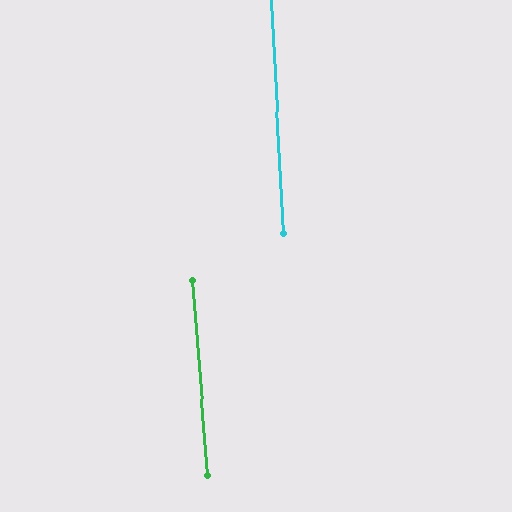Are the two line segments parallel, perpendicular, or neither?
Parallel — their directions differ by only 1.4°.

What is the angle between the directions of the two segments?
Approximately 1 degree.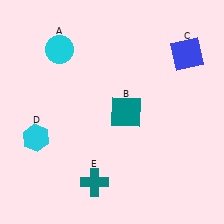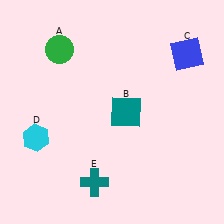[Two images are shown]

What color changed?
The circle (A) changed from cyan in Image 1 to green in Image 2.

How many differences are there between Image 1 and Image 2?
There is 1 difference between the two images.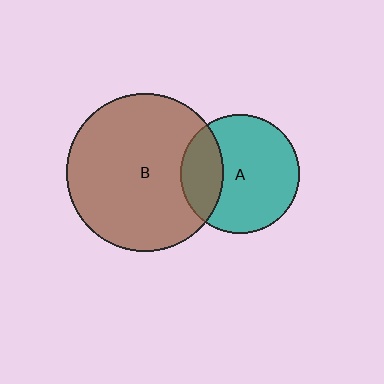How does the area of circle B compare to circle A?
Approximately 1.8 times.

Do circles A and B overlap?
Yes.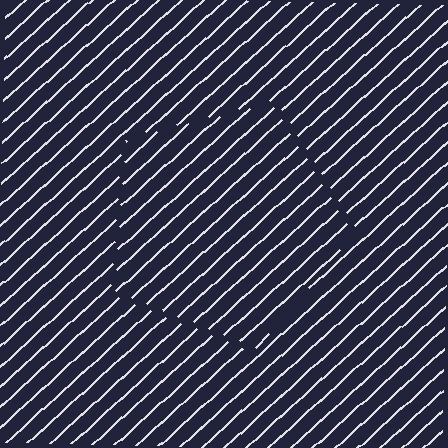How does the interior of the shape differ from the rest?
The interior of the shape contains the same grating, shifted by half a period — the contour is defined by the phase discontinuity where line-ends from the inner and outer gratings abut.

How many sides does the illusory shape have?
5 sides — the line-ends trace a pentagon.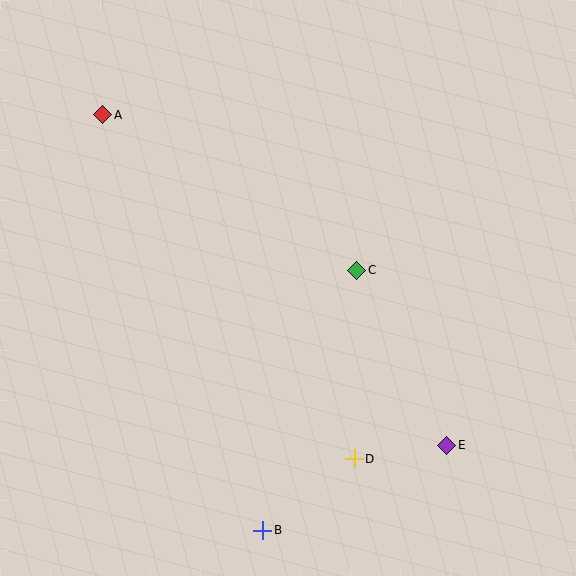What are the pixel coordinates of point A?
Point A is at (103, 115).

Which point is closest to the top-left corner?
Point A is closest to the top-left corner.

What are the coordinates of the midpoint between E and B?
The midpoint between E and B is at (355, 488).